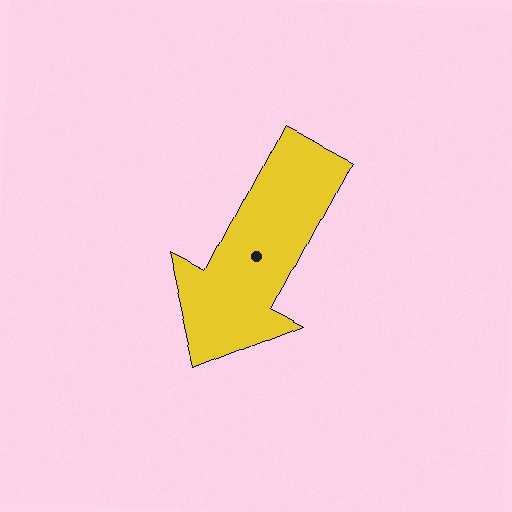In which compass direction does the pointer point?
Southwest.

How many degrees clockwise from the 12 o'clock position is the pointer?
Approximately 208 degrees.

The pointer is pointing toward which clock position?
Roughly 7 o'clock.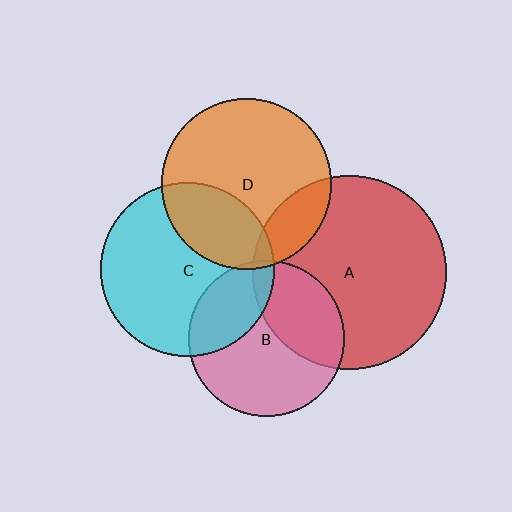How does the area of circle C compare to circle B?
Approximately 1.2 times.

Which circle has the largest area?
Circle A (red).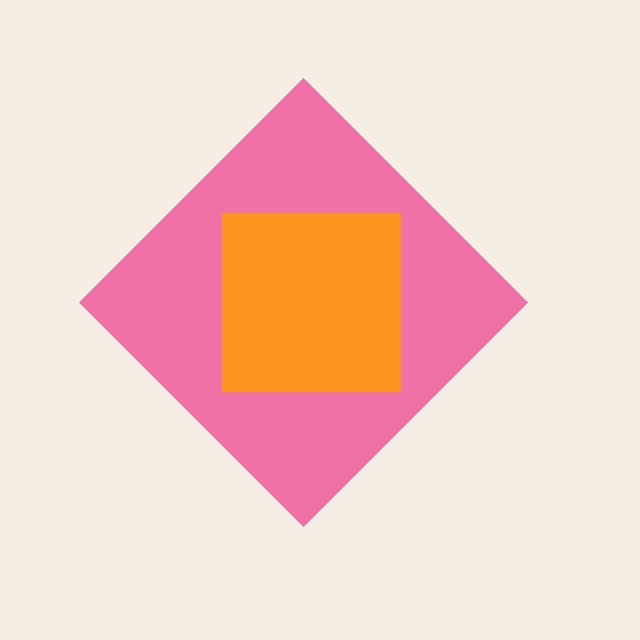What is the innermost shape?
The orange square.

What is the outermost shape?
The pink diamond.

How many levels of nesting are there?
2.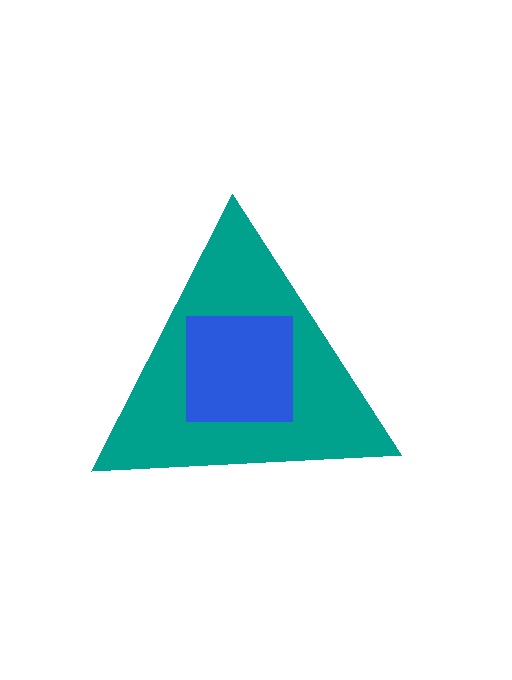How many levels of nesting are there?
2.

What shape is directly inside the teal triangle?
The blue square.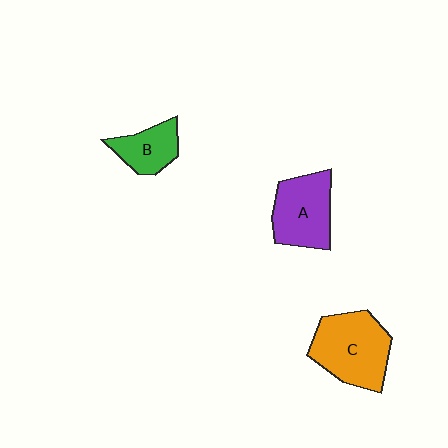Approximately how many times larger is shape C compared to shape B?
Approximately 1.9 times.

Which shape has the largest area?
Shape C (orange).